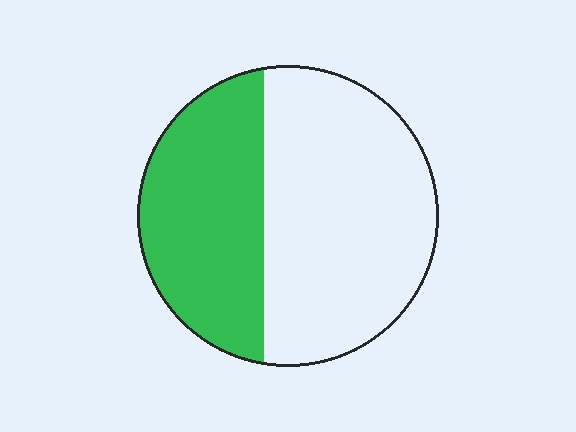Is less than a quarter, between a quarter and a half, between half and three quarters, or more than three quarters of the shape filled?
Between a quarter and a half.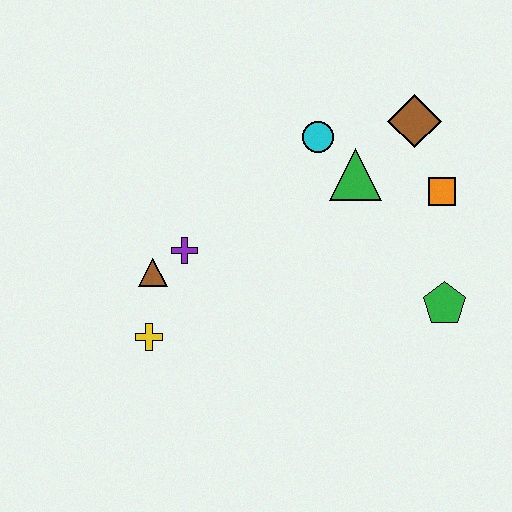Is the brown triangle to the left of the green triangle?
Yes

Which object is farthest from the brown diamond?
The yellow cross is farthest from the brown diamond.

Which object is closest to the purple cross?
The brown triangle is closest to the purple cross.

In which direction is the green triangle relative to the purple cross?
The green triangle is to the right of the purple cross.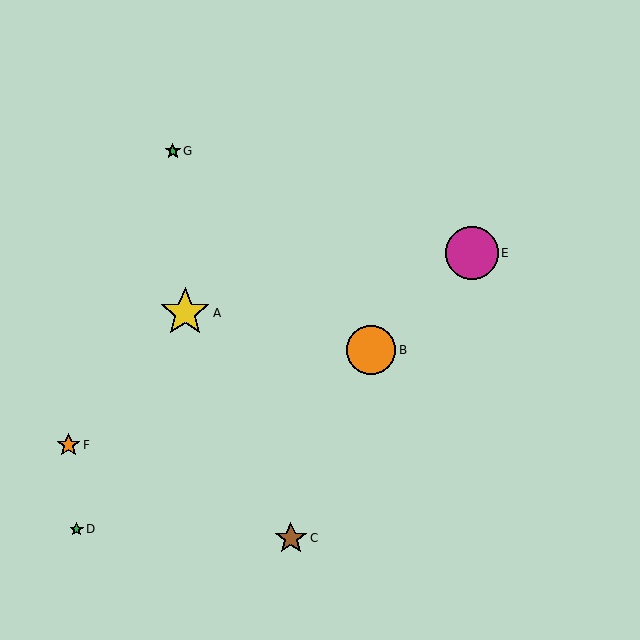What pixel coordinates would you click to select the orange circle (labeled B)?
Click at (371, 350) to select the orange circle B.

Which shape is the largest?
The magenta circle (labeled E) is the largest.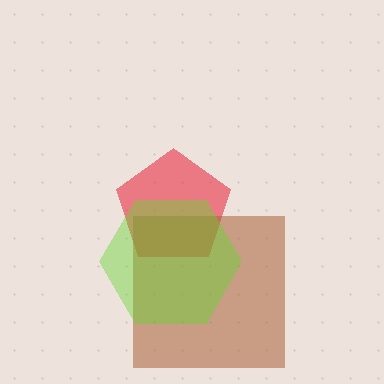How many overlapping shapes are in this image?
There are 3 overlapping shapes in the image.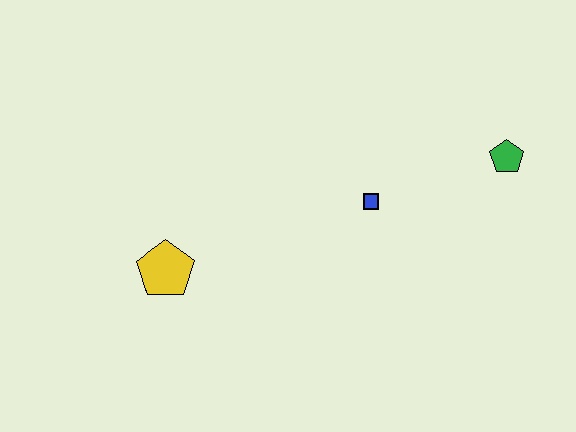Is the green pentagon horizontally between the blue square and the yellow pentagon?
No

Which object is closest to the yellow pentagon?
The blue square is closest to the yellow pentagon.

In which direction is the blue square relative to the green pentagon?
The blue square is to the left of the green pentagon.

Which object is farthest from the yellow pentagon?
The green pentagon is farthest from the yellow pentagon.